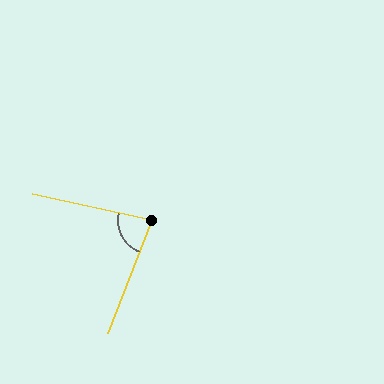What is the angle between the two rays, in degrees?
Approximately 81 degrees.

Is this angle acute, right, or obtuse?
It is acute.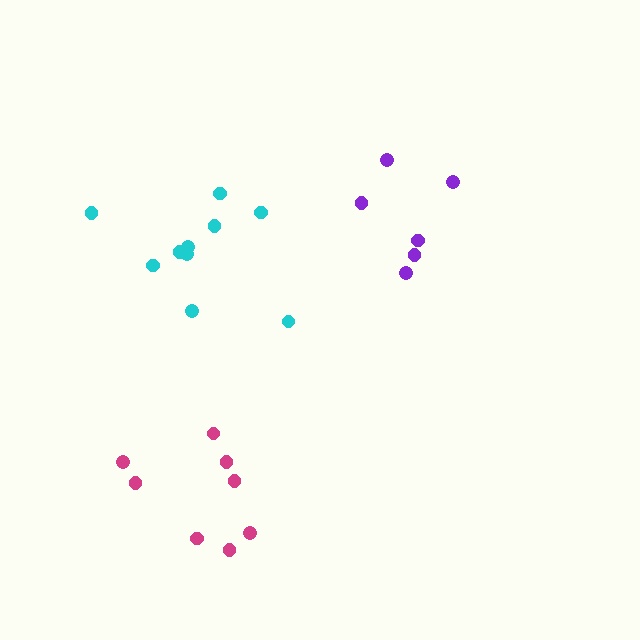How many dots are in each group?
Group 1: 10 dots, Group 2: 8 dots, Group 3: 6 dots (24 total).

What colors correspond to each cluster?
The clusters are colored: cyan, magenta, purple.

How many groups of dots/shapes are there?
There are 3 groups.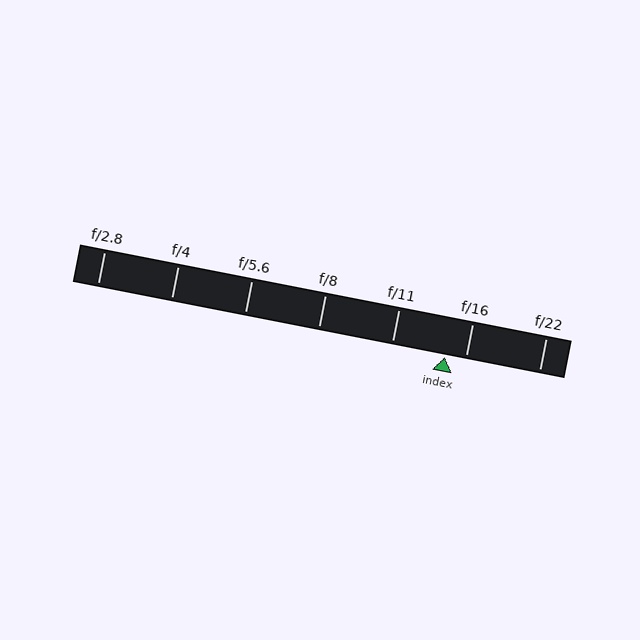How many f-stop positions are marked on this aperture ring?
There are 7 f-stop positions marked.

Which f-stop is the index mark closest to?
The index mark is closest to f/16.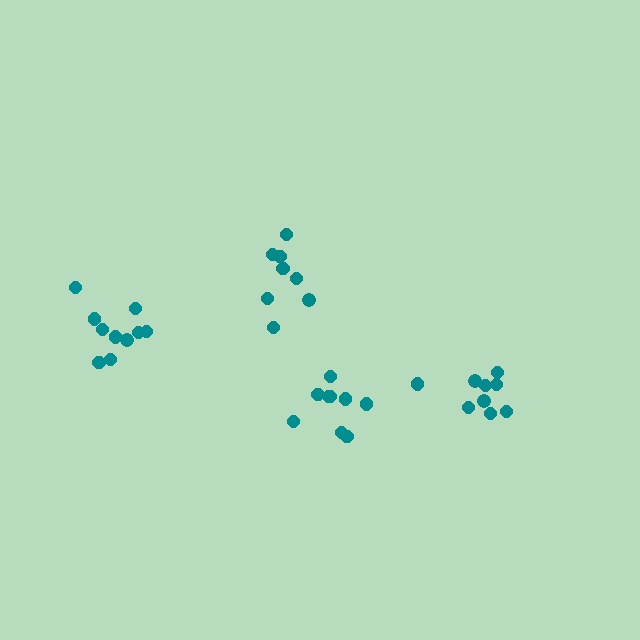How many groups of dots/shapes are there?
There are 4 groups.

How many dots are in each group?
Group 1: 9 dots, Group 2: 10 dots, Group 3: 8 dots, Group 4: 9 dots (36 total).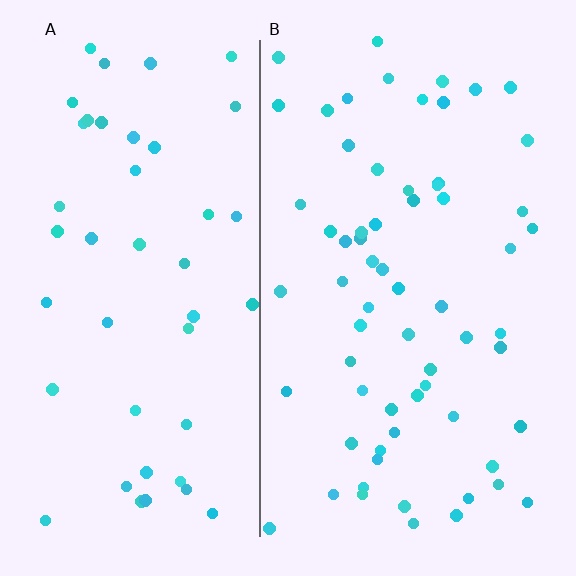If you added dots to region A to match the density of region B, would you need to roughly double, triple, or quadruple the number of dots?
Approximately double.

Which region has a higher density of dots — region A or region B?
B (the right).